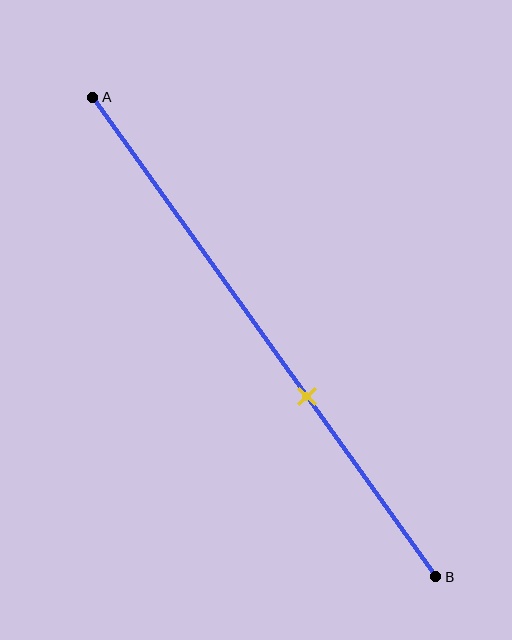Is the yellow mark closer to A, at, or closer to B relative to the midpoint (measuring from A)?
The yellow mark is closer to point B than the midpoint of segment AB.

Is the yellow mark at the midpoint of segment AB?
No, the mark is at about 60% from A, not at the 50% midpoint.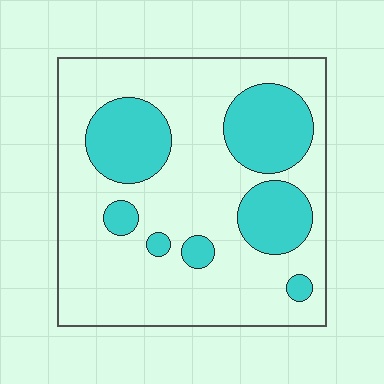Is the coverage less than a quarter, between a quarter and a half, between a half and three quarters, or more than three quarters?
Between a quarter and a half.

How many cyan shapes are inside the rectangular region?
7.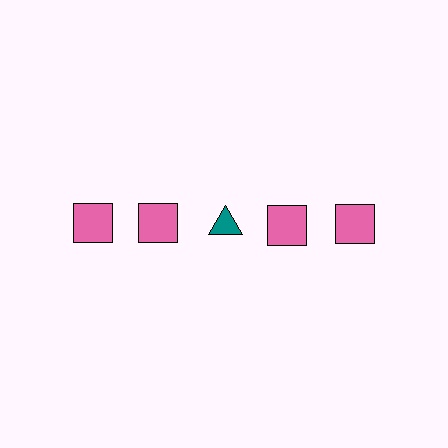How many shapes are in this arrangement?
There are 5 shapes arranged in a grid pattern.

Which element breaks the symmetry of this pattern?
The teal triangle in the top row, center column breaks the symmetry. All other shapes are pink squares.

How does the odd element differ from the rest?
It differs in both color (teal instead of pink) and shape (triangle instead of square).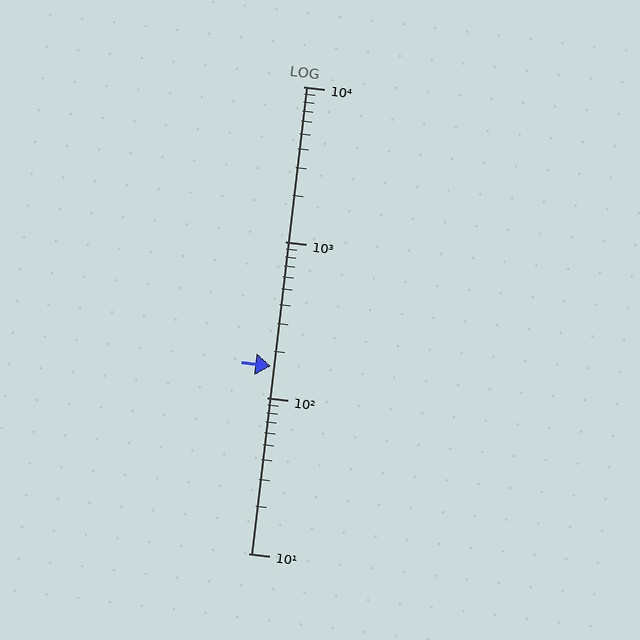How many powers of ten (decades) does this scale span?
The scale spans 3 decades, from 10 to 10000.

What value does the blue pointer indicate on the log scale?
The pointer indicates approximately 160.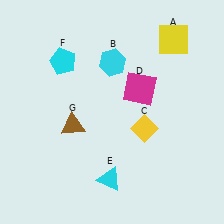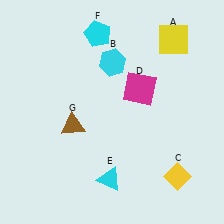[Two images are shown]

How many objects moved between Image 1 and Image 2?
2 objects moved between the two images.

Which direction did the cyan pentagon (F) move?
The cyan pentagon (F) moved right.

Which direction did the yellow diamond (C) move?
The yellow diamond (C) moved down.